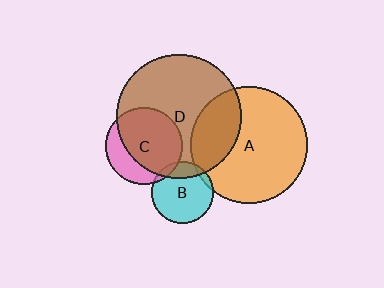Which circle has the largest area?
Circle D (brown).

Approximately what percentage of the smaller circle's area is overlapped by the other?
Approximately 10%.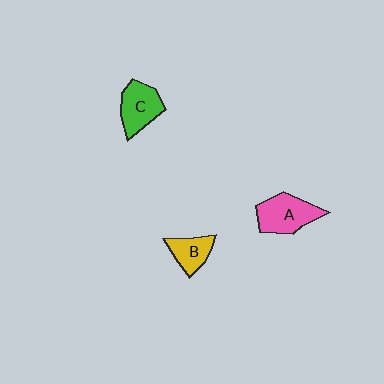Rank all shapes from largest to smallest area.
From largest to smallest: A (pink), C (green), B (yellow).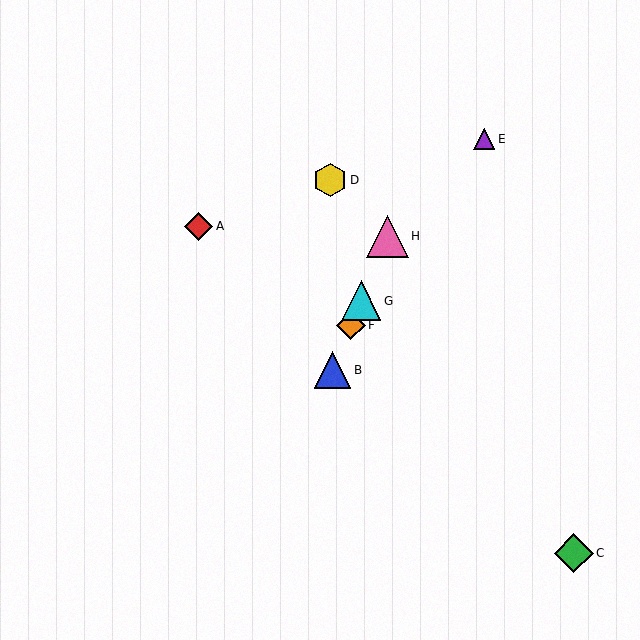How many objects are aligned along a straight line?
4 objects (B, F, G, H) are aligned along a straight line.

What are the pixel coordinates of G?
Object G is at (361, 301).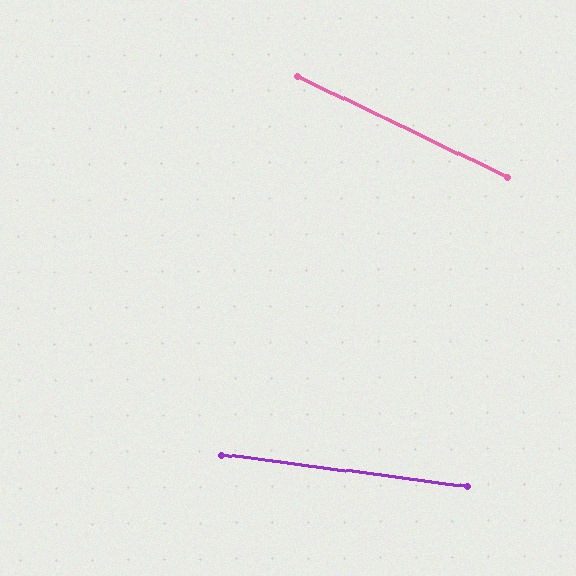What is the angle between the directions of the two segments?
Approximately 18 degrees.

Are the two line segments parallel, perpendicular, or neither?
Neither parallel nor perpendicular — they differ by about 18°.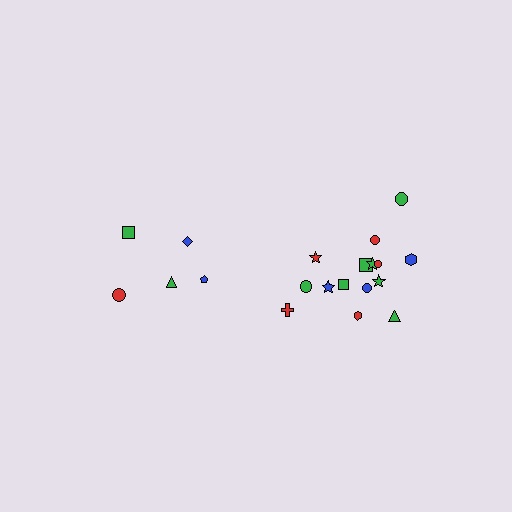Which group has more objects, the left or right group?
The right group.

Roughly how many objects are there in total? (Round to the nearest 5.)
Roughly 20 objects in total.